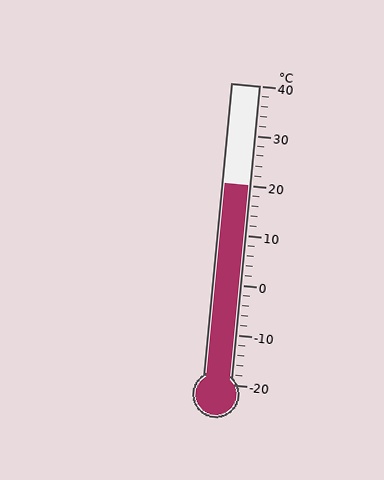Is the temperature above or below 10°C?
The temperature is above 10°C.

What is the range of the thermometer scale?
The thermometer scale ranges from -20°C to 40°C.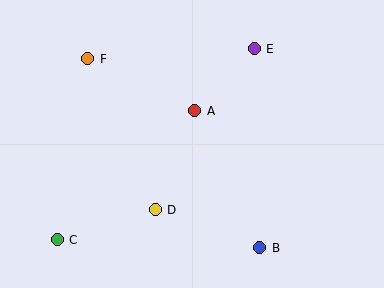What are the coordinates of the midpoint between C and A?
The midpoint between C and A is at (126, 175).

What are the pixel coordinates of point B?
Point B is at (260, 248).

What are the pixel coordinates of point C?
Point C is at (57, 240).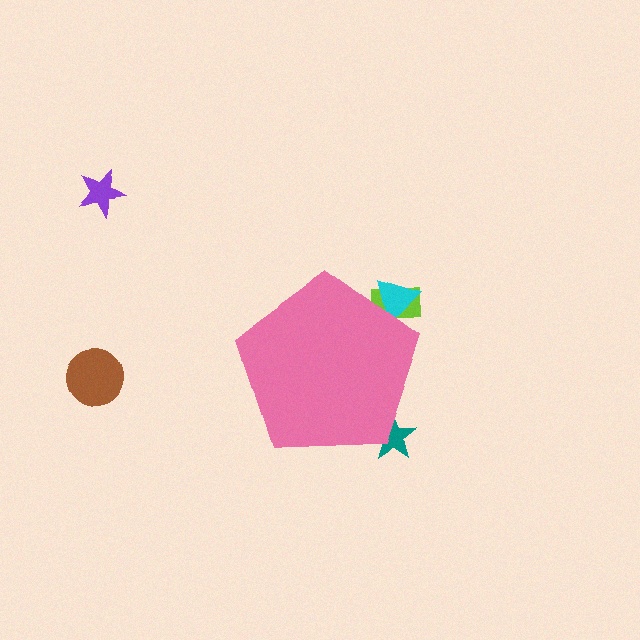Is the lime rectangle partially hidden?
Yes, the lime rectangle is partially hidden behind the pink pentagon.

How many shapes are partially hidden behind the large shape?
3 shapes are partially hidden.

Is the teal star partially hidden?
Yes, the teal star is partially hidden behind the pink pentagon.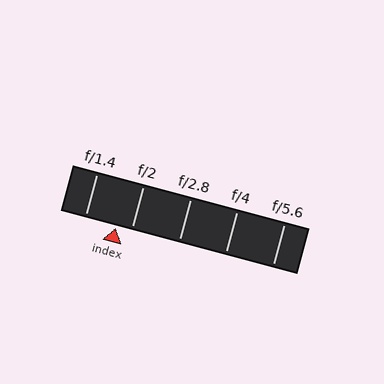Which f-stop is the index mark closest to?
The index mark is closest to f/2.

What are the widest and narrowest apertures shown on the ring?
The widest aperture shown is f/1.4 and the narrowest is f/5.6.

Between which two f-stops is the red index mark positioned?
The index mark is between f/1.4 and f/2.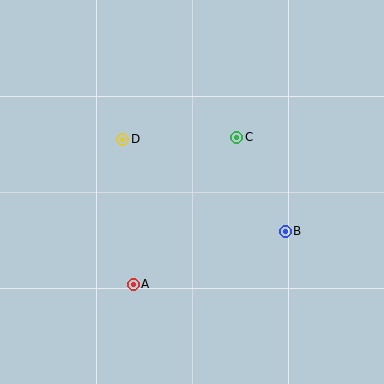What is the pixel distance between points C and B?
The distance between C and B is 106 pixels.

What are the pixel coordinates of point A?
Point A is at (133, 284).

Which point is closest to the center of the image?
Point C at (237, 137) is closest to the center.